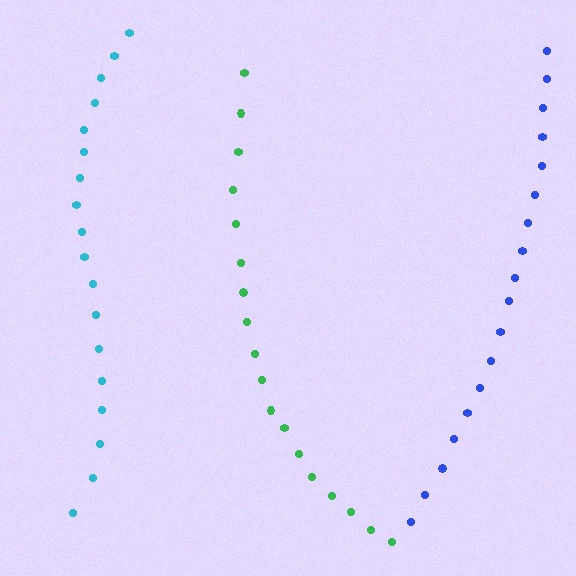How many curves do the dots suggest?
There are 3 distinct paths.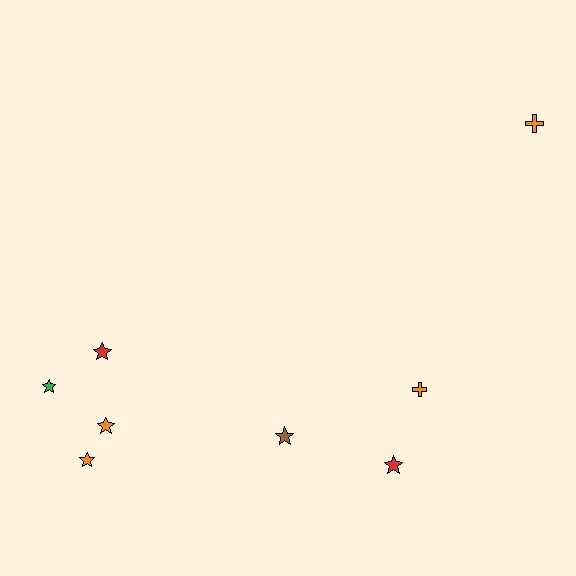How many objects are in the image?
There are 8 objects.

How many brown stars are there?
There is 1 brown star.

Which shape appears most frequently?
Star, with 6 objects.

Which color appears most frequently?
Orange, with 4 objects.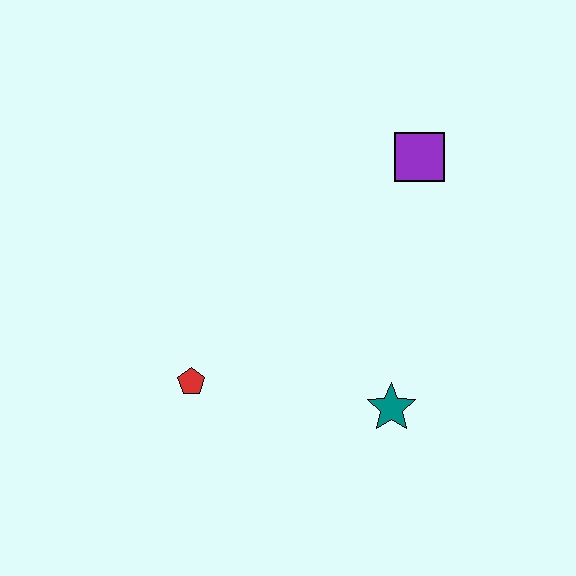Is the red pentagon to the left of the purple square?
Yes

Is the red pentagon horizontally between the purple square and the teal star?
No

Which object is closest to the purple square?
The teal star is closest to the purple square.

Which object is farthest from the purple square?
The red pentagon is farthest from the purple square.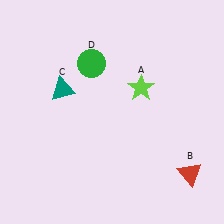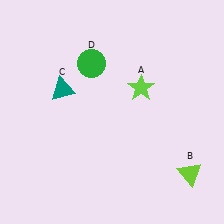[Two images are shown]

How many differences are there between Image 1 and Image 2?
There is 1 difference between the two images.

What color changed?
The triangle (B) changed from red in Image 1 to lime in Image 2.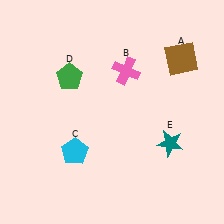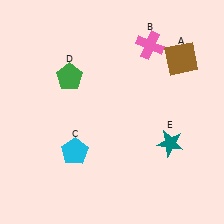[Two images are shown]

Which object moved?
The pink cross (B) moved up.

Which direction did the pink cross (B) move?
The pink cross (B) moved up.